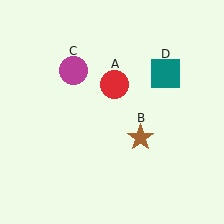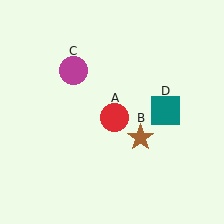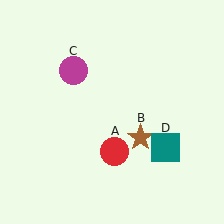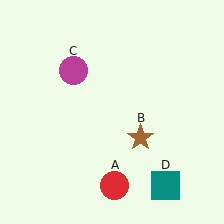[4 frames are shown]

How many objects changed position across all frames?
2 objects changed position: red circle (object A), teal square (object D).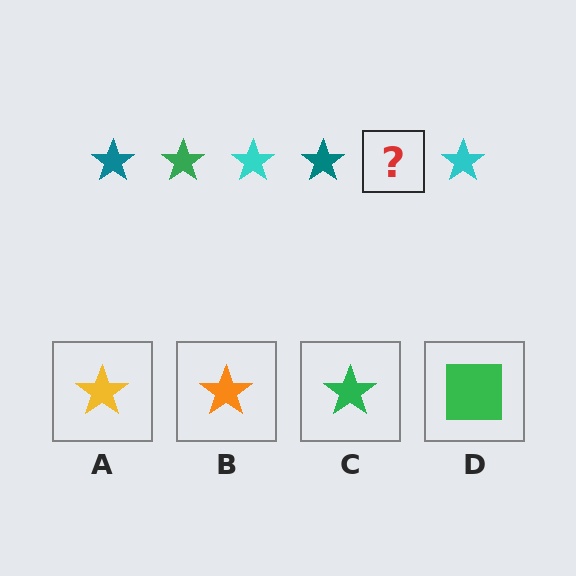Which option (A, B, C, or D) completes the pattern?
C.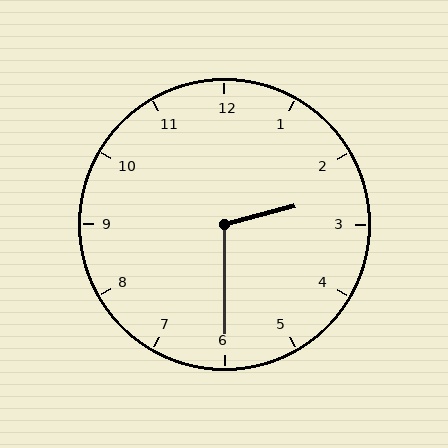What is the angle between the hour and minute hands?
Approximately 105 degrees.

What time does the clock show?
2:30.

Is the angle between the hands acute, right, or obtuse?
It is obtuse.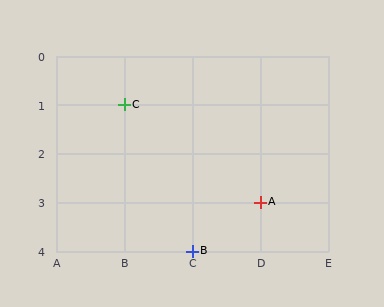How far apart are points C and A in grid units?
Points C and A are 2 columns and 2 rows apart (about 2.8 grid units diagonally).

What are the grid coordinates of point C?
Point C is at grid coordinates (B, 1).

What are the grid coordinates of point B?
Point B is at grid coordinates (C, 4).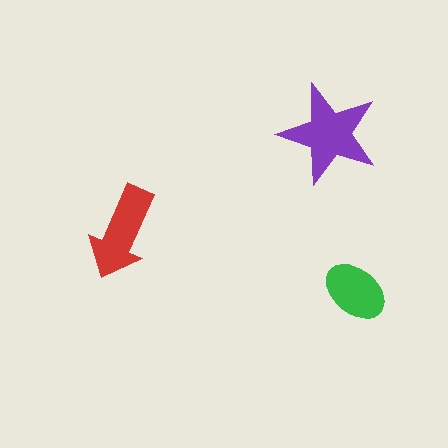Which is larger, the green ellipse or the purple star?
The purple star.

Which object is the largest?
The purple star.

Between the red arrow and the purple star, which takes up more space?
The purple star.